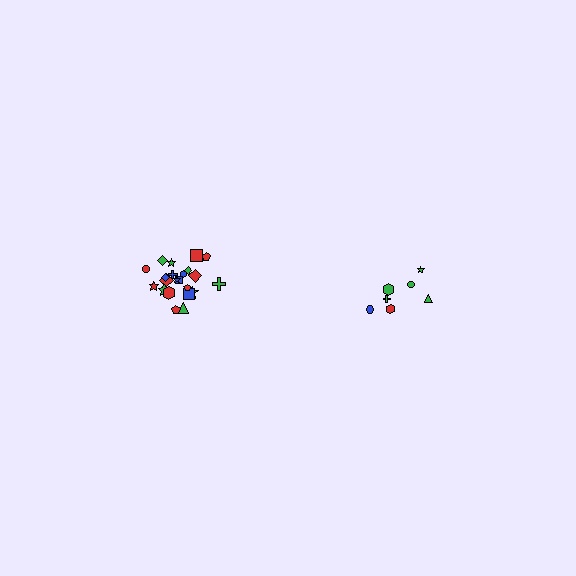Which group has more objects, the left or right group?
The left group.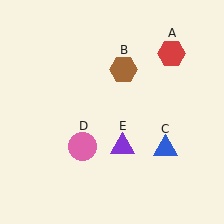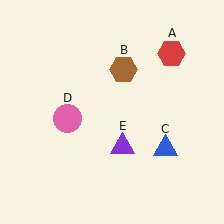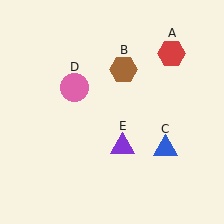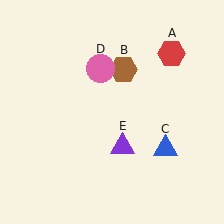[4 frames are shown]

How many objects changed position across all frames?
1 object changed position: pink circle (object D).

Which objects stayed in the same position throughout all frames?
Red hexagon (object A) and brown hexagon (object B) and blue triangle (object C) and purple triangle (object E) remained stationary.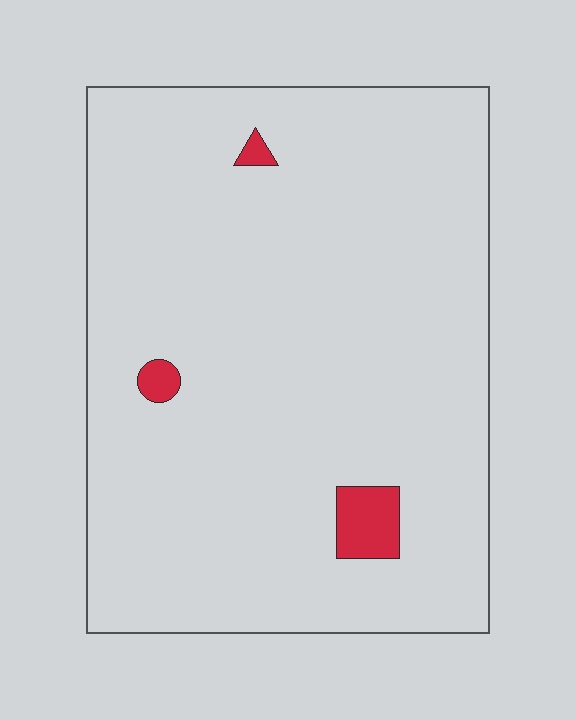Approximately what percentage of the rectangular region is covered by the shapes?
Approximately 5%.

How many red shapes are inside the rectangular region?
3.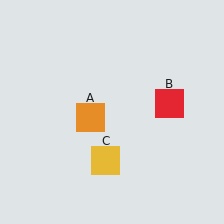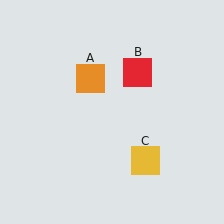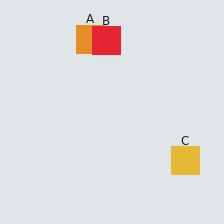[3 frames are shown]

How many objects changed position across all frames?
3 objects changed position: orange square (object A), red square (object B), yellow square (object C).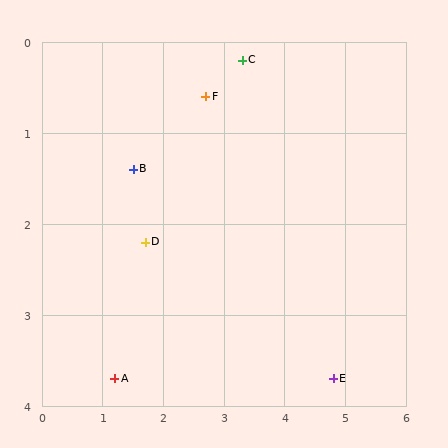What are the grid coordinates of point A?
Point A is at approximately (1.2, 3.7).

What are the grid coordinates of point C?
Point C is at approximately (3.3, 0.2).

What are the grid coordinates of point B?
Point B is at approximately (1.5, 1.4).